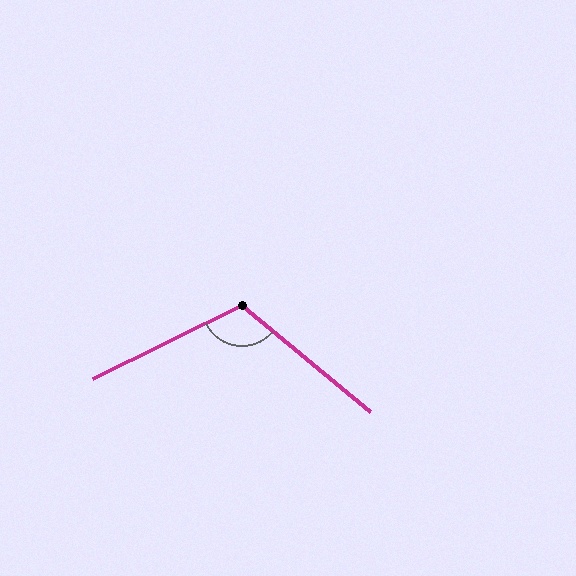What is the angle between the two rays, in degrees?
Approximately 114 degrees.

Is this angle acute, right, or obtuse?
It is obtuse.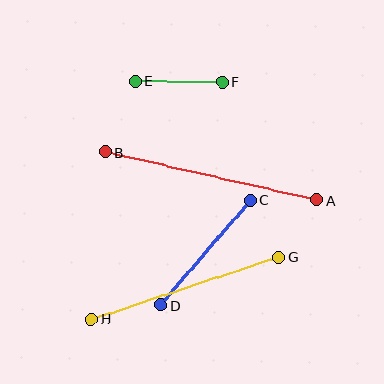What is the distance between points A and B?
The distance is approximately 217 pixels.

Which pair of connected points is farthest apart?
Points A and B are farthest apart.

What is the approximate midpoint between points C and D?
The midpoint is at approximately (205, 253) pixels.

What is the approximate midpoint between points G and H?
The midpoint is at approximately (185, 288) pixels.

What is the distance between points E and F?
The distance is approximately 87 pixels.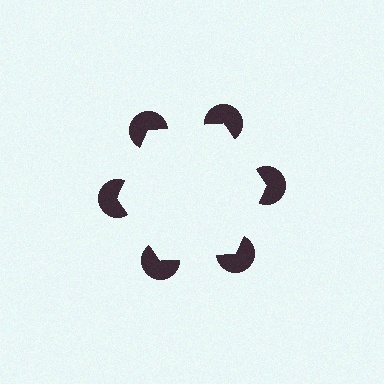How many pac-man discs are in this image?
There are 6 — one at each vertex of the illusory hexagon.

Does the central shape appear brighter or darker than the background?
It typically appears slightly brighter than the background, even though no actual brightness change is drawn.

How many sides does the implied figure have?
6 sides.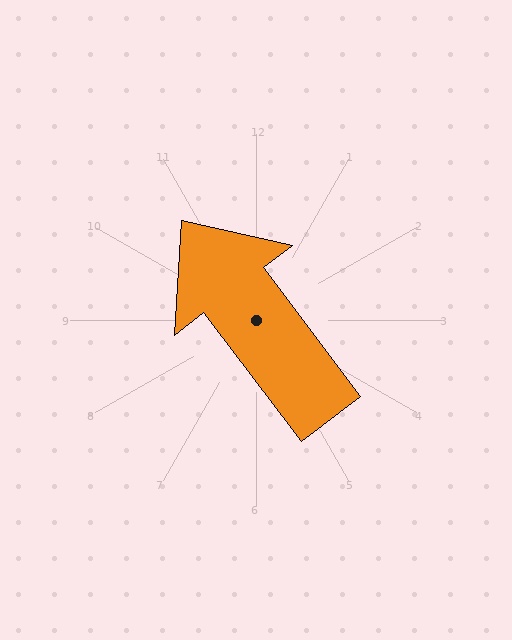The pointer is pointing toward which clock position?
Roughly 11 o'clock.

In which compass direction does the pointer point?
Northwest.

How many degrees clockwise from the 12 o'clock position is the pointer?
Approximately 323 degrees.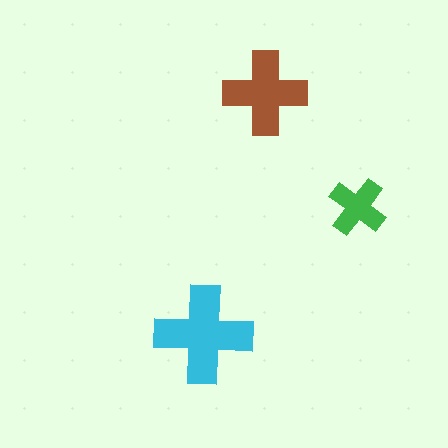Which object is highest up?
The brown cross is topmost.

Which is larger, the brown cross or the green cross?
The brown one.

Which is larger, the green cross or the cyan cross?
The cyan one.